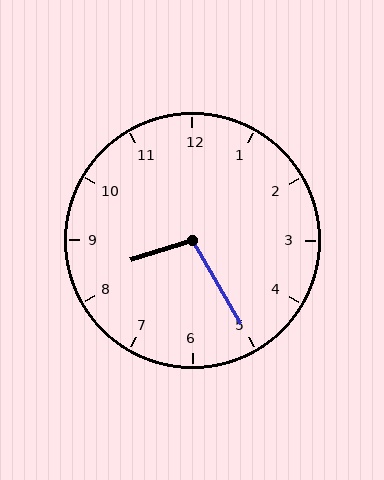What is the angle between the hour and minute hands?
Approximately 102 degrees.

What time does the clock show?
8:25.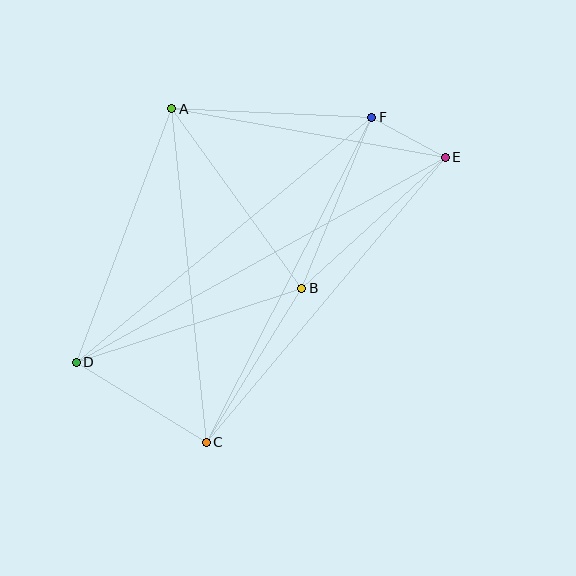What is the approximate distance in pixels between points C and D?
The distance between C and D is approximately 152 pixels.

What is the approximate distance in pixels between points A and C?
The distance between A and C is approximately 335 pixels.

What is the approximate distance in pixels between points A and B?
The distance between A and B is approximately 222 pixels.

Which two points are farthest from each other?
Points D and E are farthest from each other.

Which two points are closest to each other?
Points E and F are closest to each other.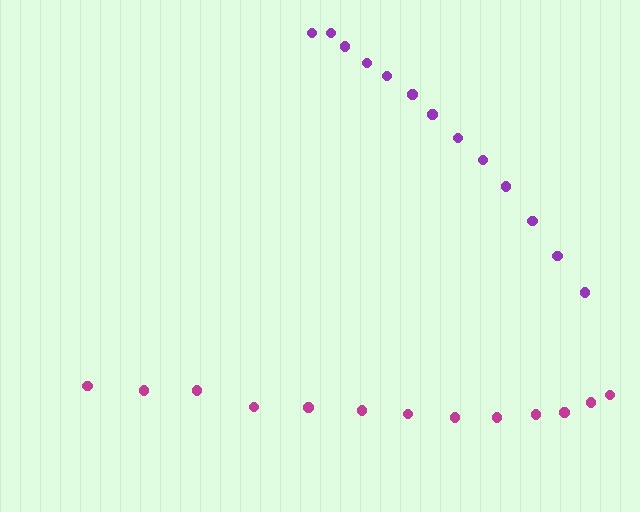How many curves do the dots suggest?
There are 2 distinct paths.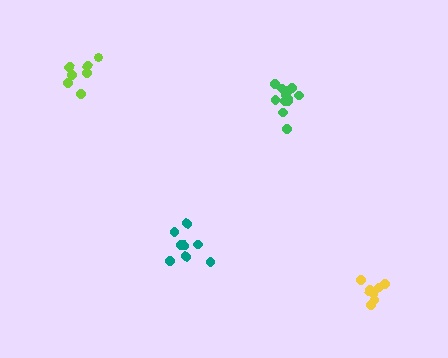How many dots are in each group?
Group 1: 13 dots, Group 2: 8 dots, Group 3: 7 dots, Group 4: 9 dots (37 total).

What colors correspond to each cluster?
The clusters are colored: green, yellow, lime, teal.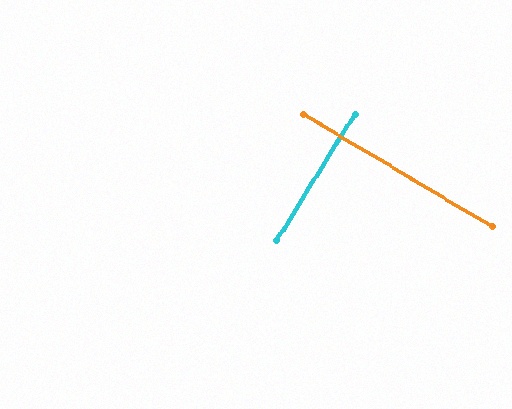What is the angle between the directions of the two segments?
Approximately 89 degrees.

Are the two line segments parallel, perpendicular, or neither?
Perpendicular — they meet at approximately 89°.